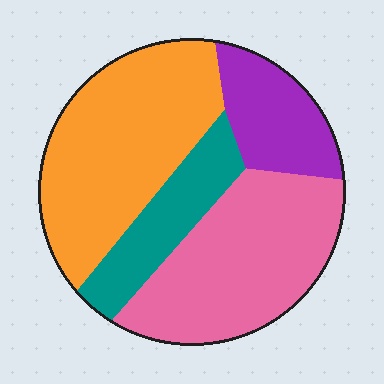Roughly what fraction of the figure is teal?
Teal covers about 15% of the figure.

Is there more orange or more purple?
Orange.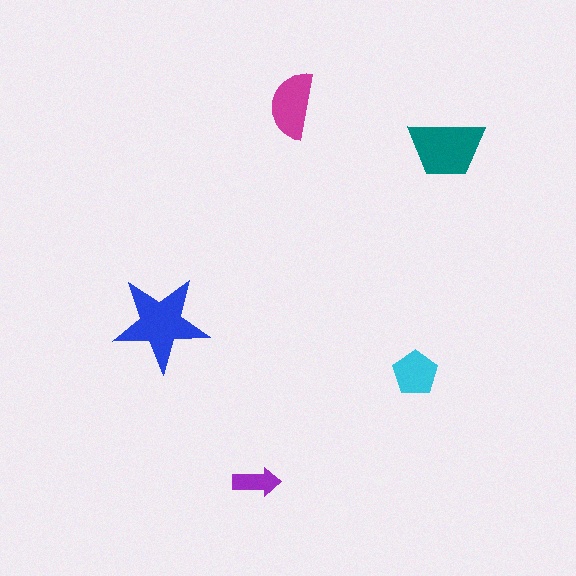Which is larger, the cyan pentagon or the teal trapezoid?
The teal trapezoid.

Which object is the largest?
The blue star.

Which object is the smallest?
The purple arrow.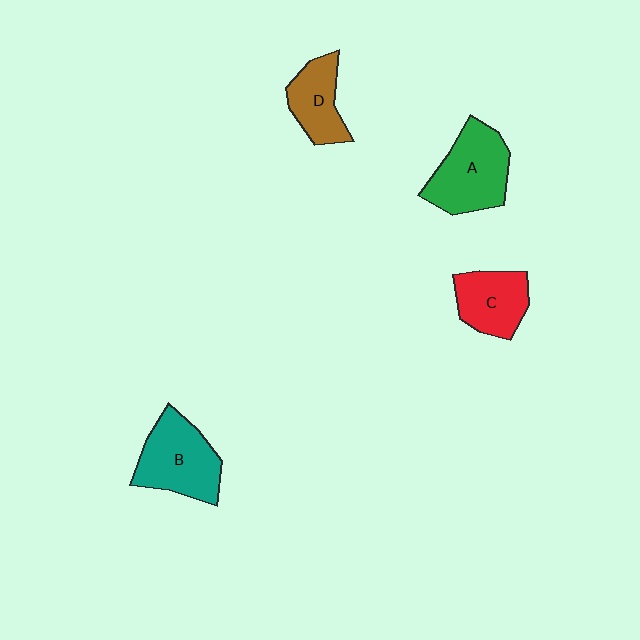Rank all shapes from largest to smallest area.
From largest to smallest: A (green), B (teal), C (red), D (brown).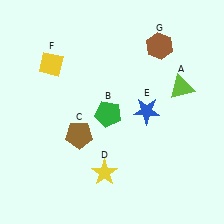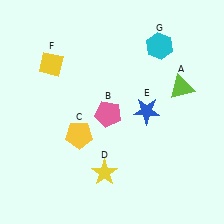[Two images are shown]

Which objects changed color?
B changed from green to pink. C changed from brown to yellow. G changed from brown to cyan.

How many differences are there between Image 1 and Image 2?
There are 3 differences between the two images.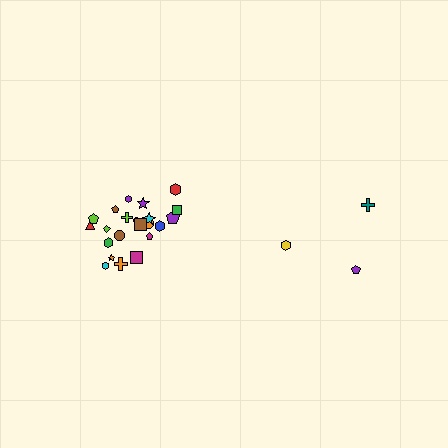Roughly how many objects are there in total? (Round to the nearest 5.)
Roughly 25 objects in total.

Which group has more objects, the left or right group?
The left group.